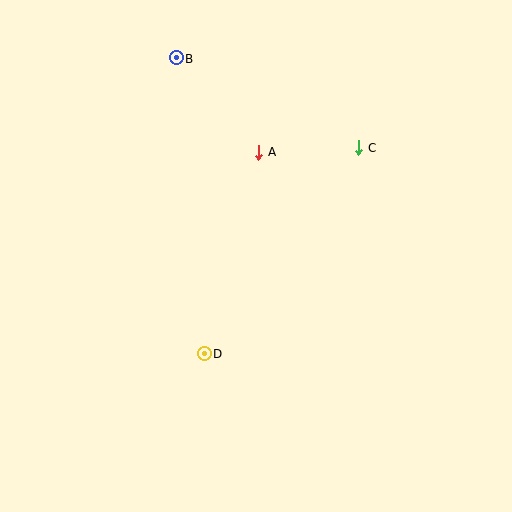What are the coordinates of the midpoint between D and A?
The midpoint between D and A is at (231, 253).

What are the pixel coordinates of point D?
Point D is at (204, 354).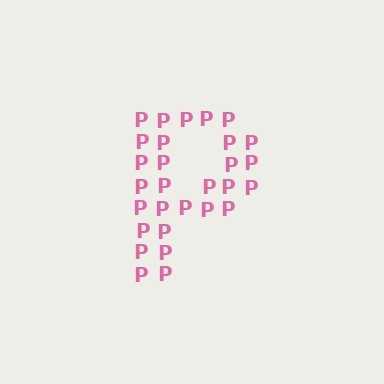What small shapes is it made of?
It is made of small letter P's.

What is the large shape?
The large shape is the letter P.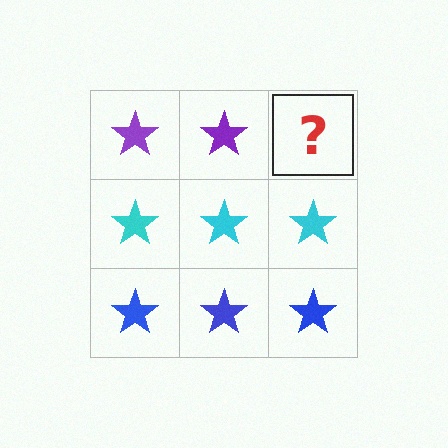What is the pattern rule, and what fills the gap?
The rule is that each row has a consistent color. The gap should be filled with a purple star.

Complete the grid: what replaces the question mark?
The question mark should be replaced with a purple star.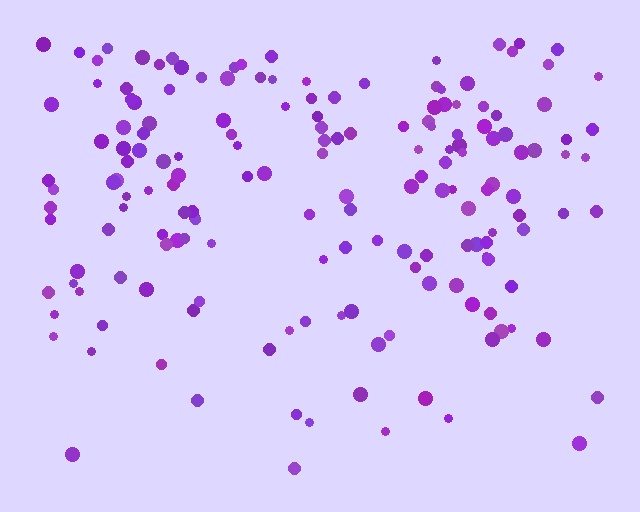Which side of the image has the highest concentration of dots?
The top.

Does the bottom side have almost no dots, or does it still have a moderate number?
Still a moderate number, just noticeably fewer than the top.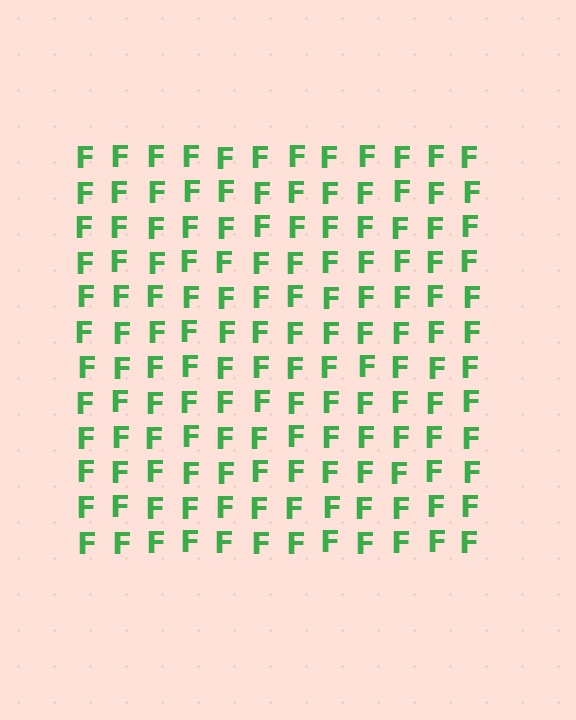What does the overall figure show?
The overall figure shows a square.